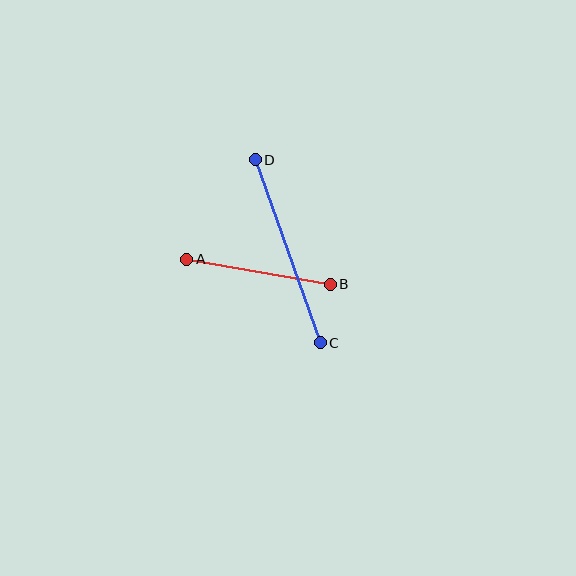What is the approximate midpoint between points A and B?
The midpoint is at approximately (258, 272) pixels.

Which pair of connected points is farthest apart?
Points C and D are farthest apart.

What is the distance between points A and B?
The distance is approximately 145 pixels.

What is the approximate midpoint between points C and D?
The midpoint is at approximately (288, 251) pixels.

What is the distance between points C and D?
The distance is approximately 194 pixels.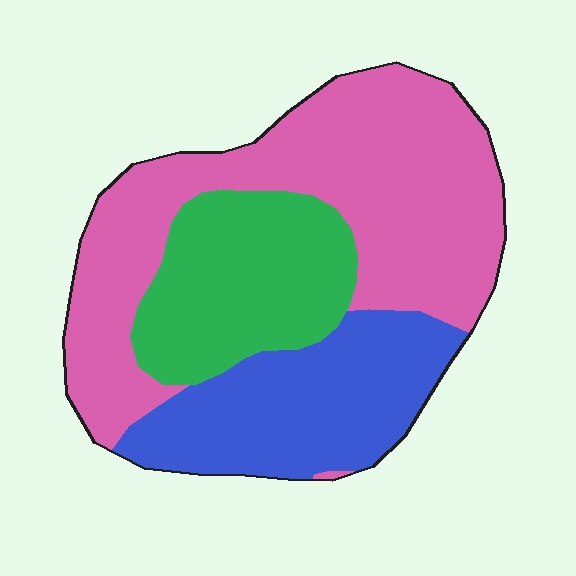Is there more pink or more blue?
Pink.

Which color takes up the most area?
Pink, at roughly 50%.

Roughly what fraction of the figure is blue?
Blue takes up about one quarter (1/4) of the figure.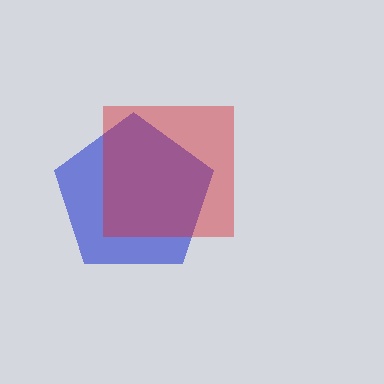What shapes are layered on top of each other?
The layered shapes are: a blue pentagon, a red square.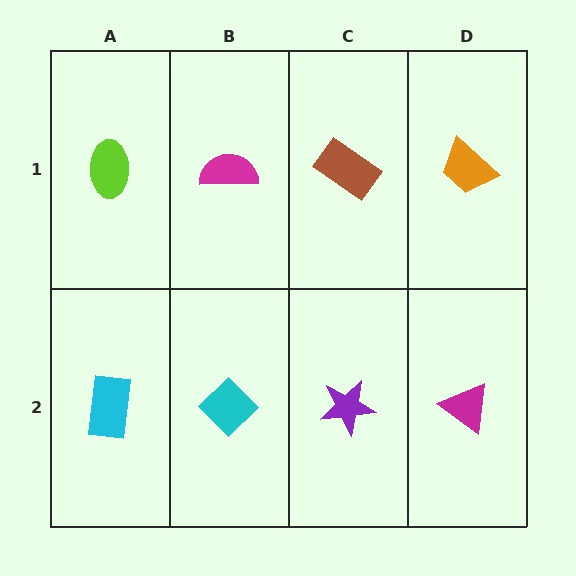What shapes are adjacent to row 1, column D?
A magenta triangle (row 2, column D), a brown rectangle (row 1, column C).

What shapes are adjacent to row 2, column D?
An orange trapezoid (row 1, column D), a purple star (row 2, column C).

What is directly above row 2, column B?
A magenta semicircle.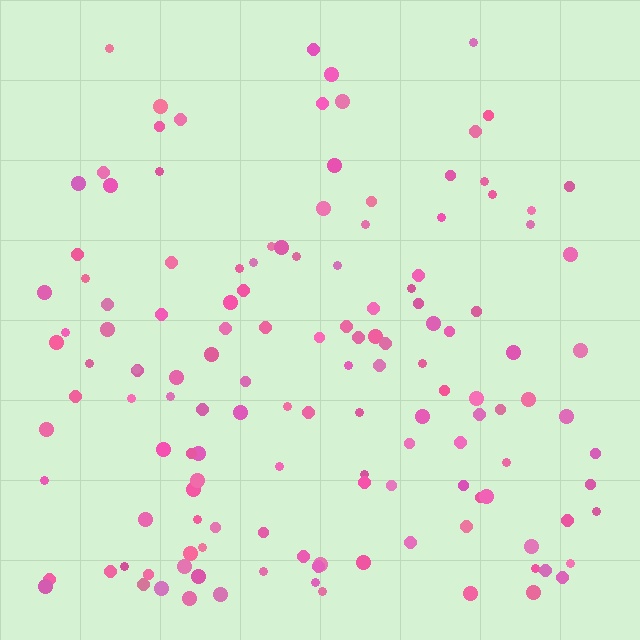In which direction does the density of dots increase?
From top to bottom, with the bottom side densest.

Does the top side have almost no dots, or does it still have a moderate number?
Still a moderate number, just noticeably fewer than the bottom.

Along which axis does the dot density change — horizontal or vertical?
Vertical.